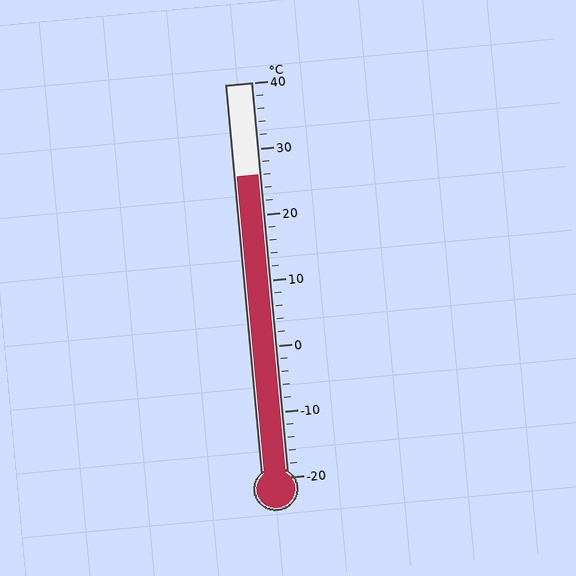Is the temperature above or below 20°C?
The temperature is above 20°C.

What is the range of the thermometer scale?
The thermometer scale ranges from -20°C to 40°C.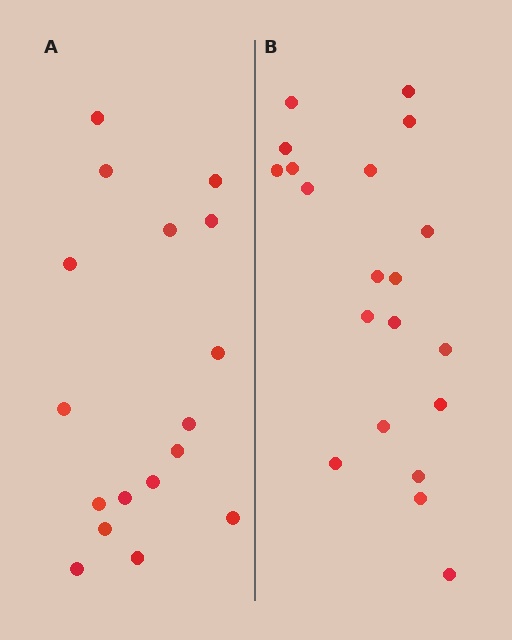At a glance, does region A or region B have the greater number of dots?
Region B (the right region) has more dots.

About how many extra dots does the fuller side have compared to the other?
Region B has just a few more — roughly 2 or 3 more dots than region A.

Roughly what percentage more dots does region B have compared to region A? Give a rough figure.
About 20% more.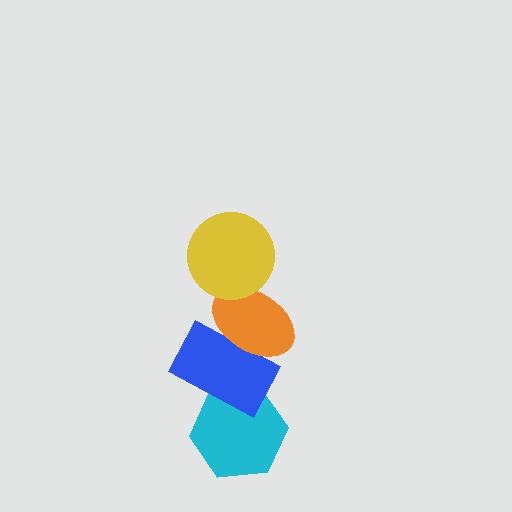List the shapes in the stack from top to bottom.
From top to bottom: the yellow circle, the orange ellipse, the blue rectangle, the cyan hexagon.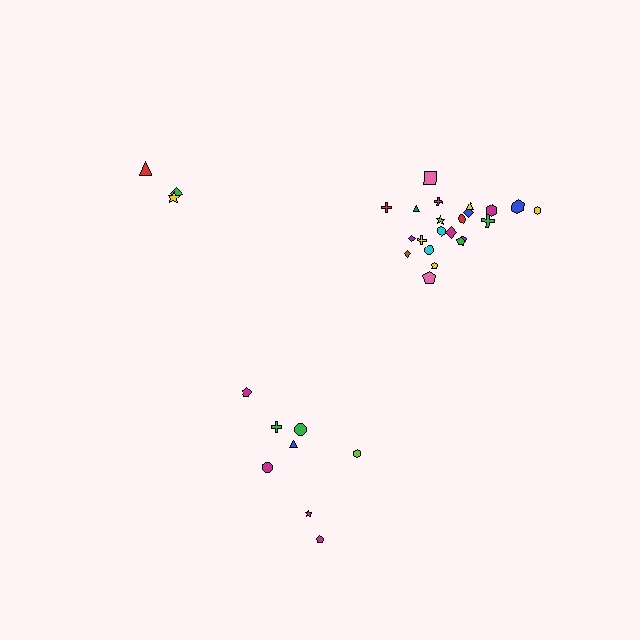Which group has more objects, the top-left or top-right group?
The top-right group.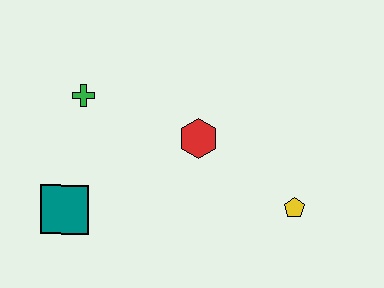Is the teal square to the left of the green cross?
Yes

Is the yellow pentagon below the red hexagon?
Yes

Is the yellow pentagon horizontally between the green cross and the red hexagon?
No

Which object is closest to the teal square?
The green cross is closest to the teal square.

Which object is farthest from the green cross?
The yellow pentagon is farthest from the green cross.